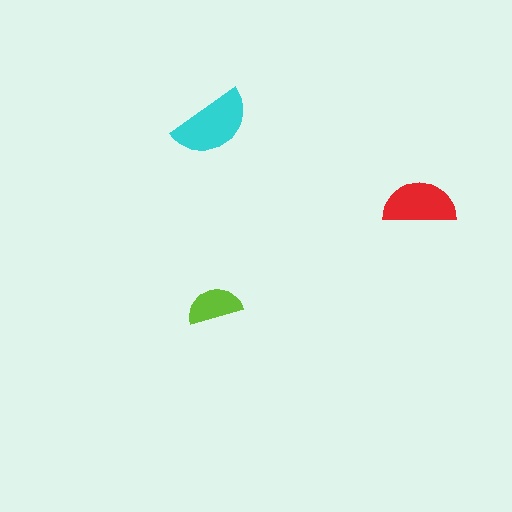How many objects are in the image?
There are 3 objects in the image.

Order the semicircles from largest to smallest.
the cyan one, the red one, the lime one.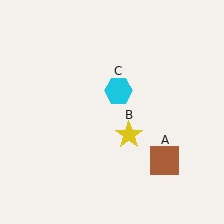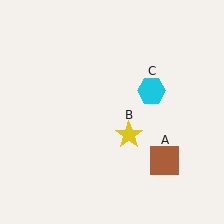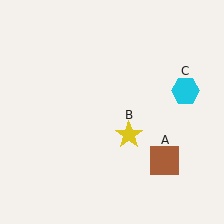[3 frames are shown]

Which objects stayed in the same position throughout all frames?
Brown square (object A) and yellow star (object B) remained stationary.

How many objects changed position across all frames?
1 object changed position: cyan hexagon (object C).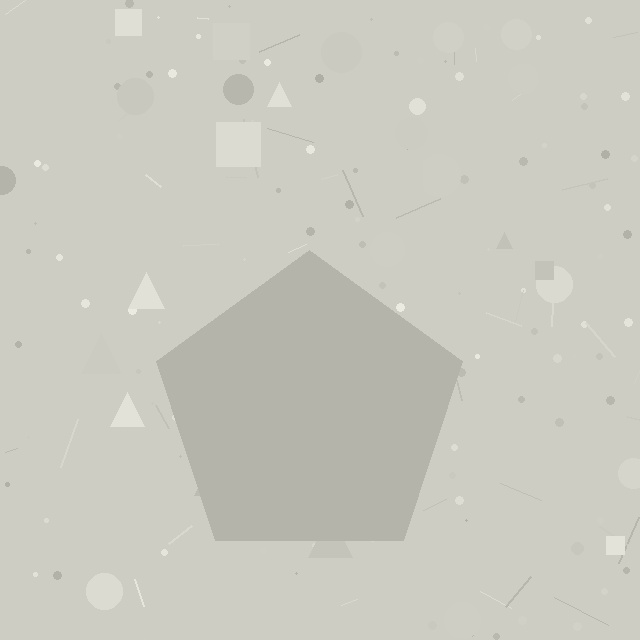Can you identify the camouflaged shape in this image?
The camouflaged shape is a pentagon.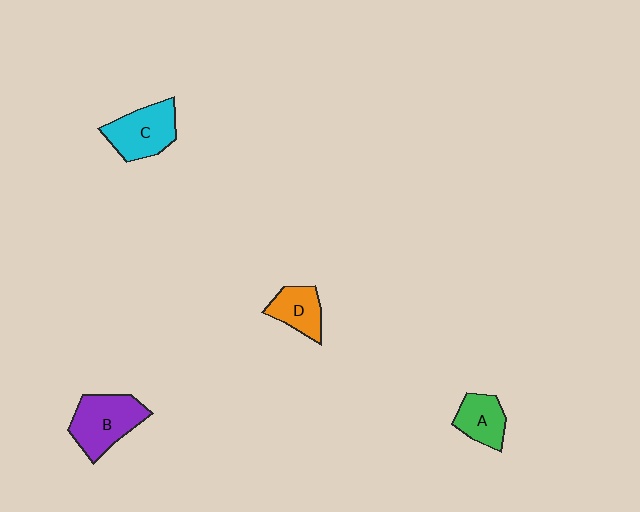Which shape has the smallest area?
Shape D (orange).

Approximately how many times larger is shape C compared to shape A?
Approximately 1.4 times.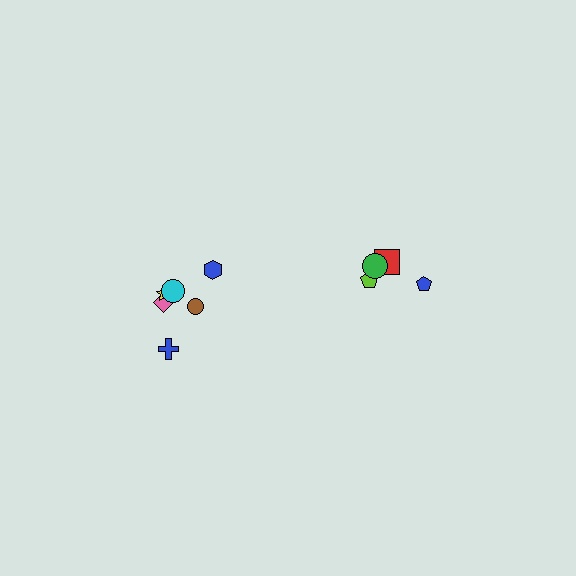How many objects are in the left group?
There are 6 objects.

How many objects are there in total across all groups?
There are 10 objects.